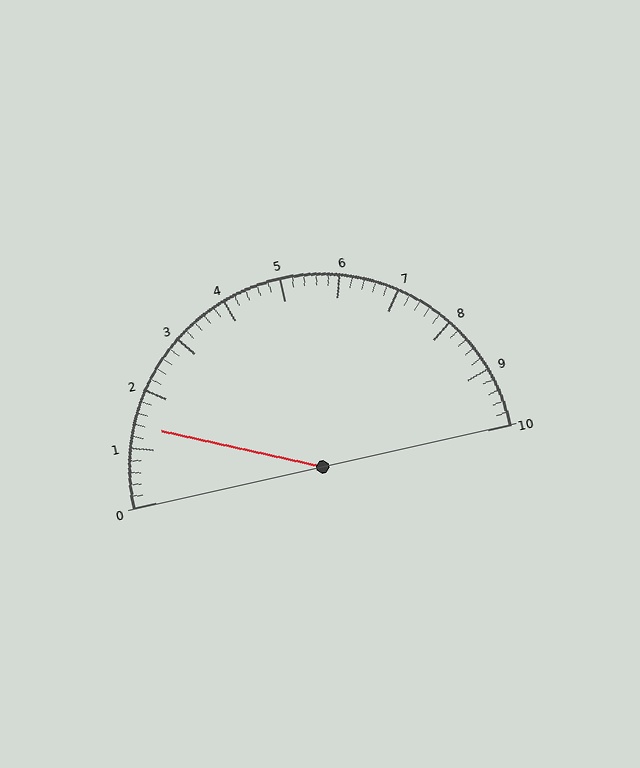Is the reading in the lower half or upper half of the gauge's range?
The reading is in the lower half of the range (0 to 10).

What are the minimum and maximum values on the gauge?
The gauge ranges from 0 to 10.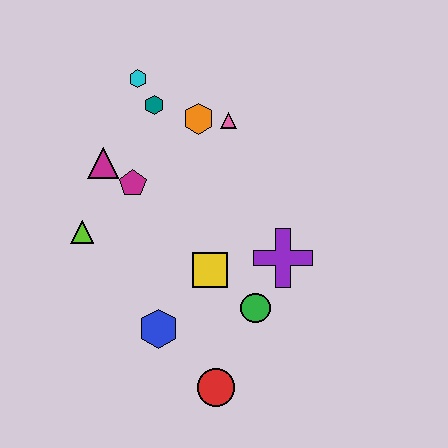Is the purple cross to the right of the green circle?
Yes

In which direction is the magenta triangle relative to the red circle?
The magenta triangle is above the red circle.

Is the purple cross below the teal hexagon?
Yes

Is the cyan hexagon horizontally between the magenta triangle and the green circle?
Yes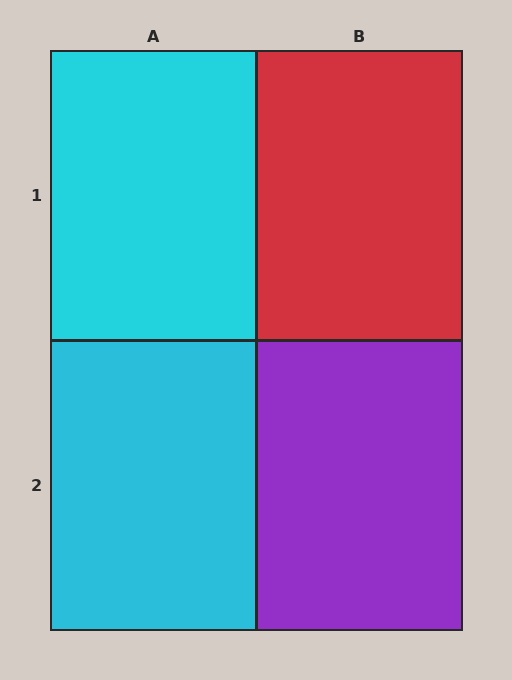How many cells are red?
1 cell is red.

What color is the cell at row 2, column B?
Purple.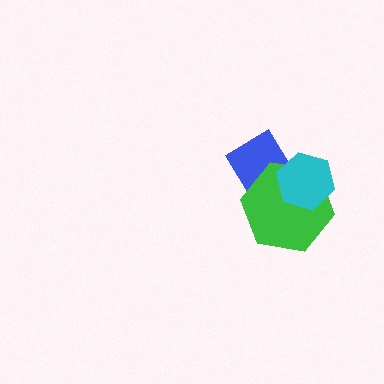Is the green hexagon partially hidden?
Yes, it is partially covered by another shape.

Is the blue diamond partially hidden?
Yes, it is partially covered by another shape.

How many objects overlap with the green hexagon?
2 objects overlap with the green hexagon.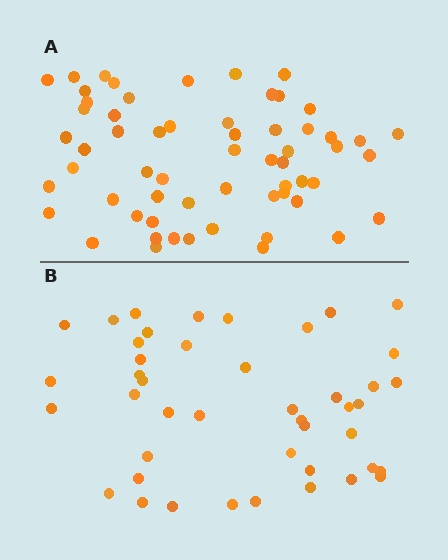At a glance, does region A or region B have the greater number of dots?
Region A (the top region) has more dots.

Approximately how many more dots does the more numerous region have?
Region A has approximately 15 more dots than region B.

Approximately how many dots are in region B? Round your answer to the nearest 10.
About 40 dots. (The exact count is 44, which rounds to 40.)